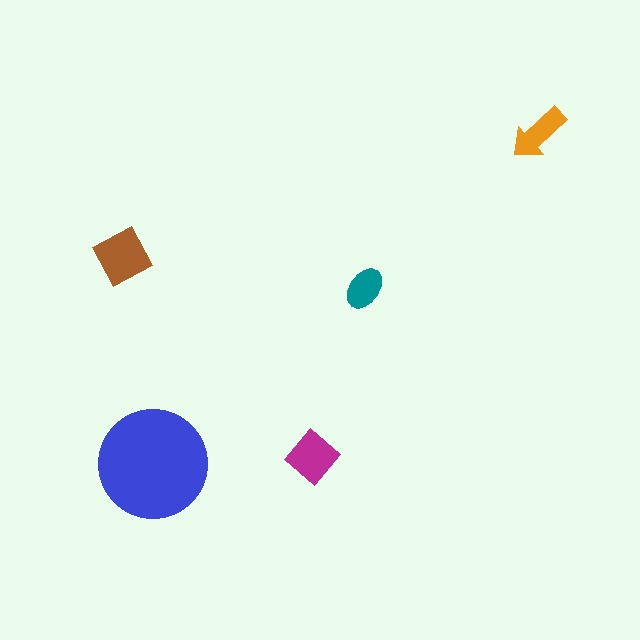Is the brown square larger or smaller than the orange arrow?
Larger.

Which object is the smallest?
The teal ellipse.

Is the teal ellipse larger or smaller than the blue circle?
Smaller.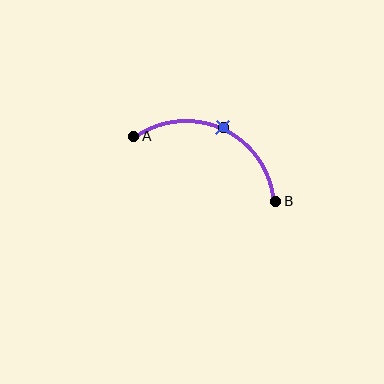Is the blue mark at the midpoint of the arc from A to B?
Yes. The blue mark lies on the arc at equal arc-length from both A and B — it is the arc midpoint.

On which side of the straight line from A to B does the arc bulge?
The arc bulges above the straight line connecting A and B.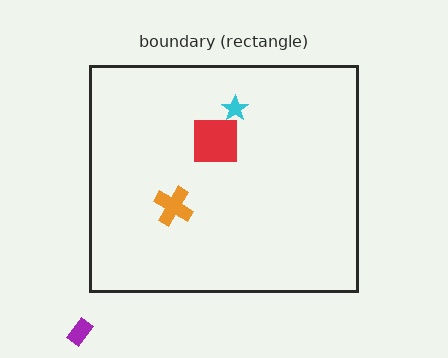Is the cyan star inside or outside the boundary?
Inside.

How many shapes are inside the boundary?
3 inside, 1 outside.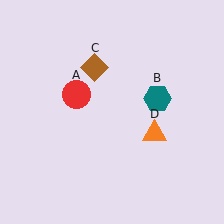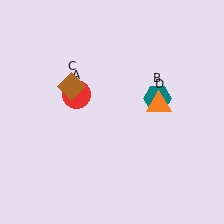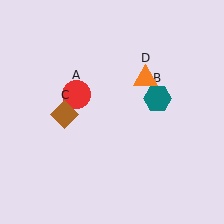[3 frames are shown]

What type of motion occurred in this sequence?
The brown diamond (object C), orange triangle (object D) rotated counterclockwise around the center of the scene.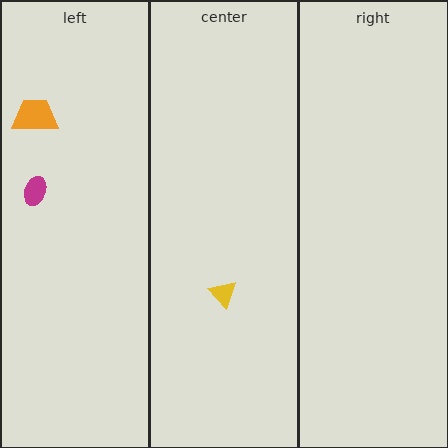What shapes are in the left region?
The magenta ellipse, the orange trapezoid.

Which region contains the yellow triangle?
The center region.